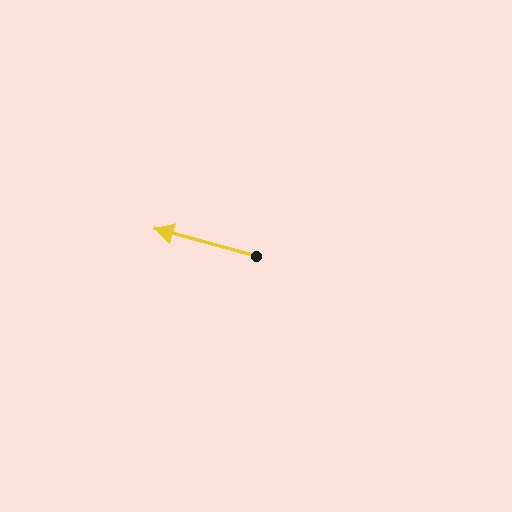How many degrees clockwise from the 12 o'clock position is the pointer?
Approximately 285 degrees.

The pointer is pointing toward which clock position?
Roughly 9 o'clock.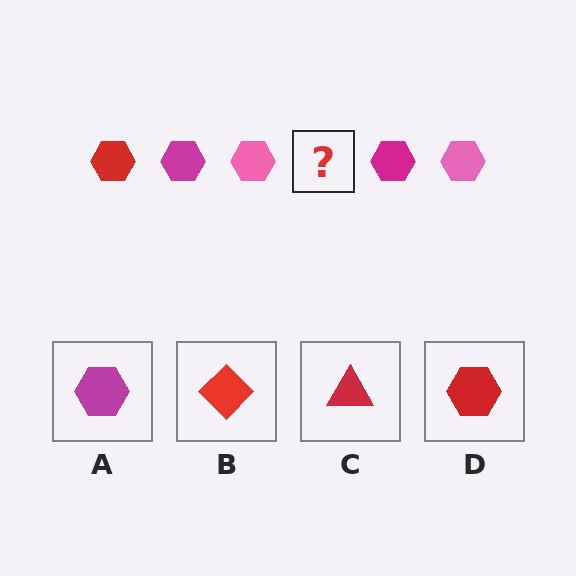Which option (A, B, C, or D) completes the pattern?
D.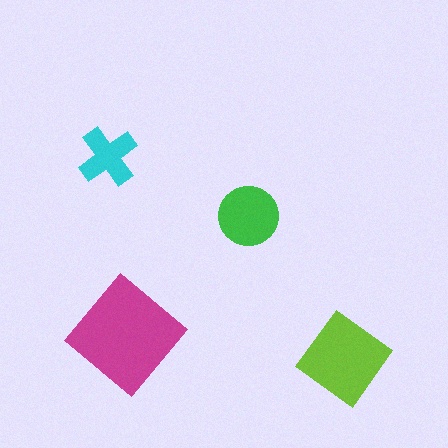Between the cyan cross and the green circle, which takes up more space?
The green circle.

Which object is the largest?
The magenta diamond.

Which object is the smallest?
The cyan cross.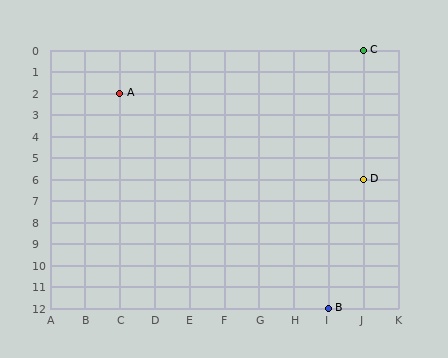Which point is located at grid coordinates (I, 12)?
Point B is at (I, 12).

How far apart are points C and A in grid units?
Points C and A are 7 columns and 2 rows apart (about 7.3 grid units diagonally).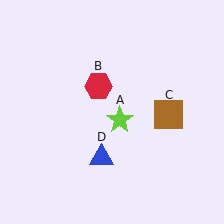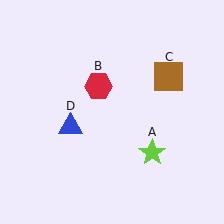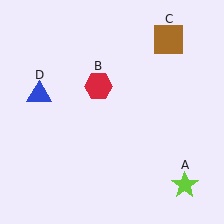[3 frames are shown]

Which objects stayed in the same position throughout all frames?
Red hexagon (object B) remained stationary.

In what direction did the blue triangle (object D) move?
The blue triangle (object D) moved up and to the left.